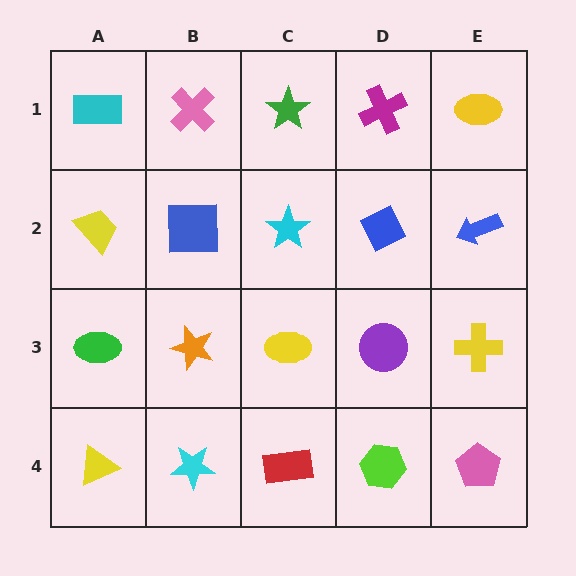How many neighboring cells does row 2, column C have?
4.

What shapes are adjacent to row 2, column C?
A green star (row 1, column C), a yellow ellipse (row 3, column C), a blue square (row 2, column B), a blue diamond (row 2, column D).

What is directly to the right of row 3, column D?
A yellow cross.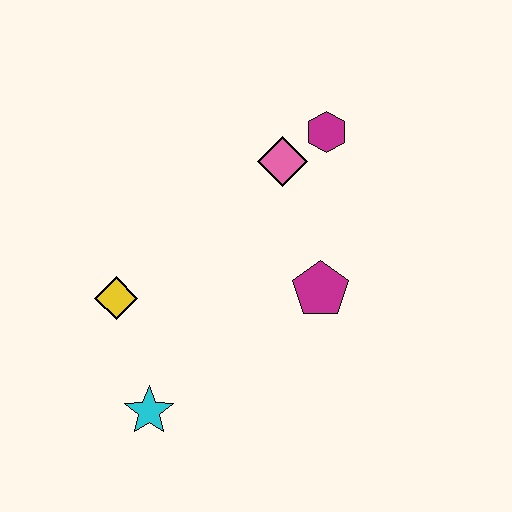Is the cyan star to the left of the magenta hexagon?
Yes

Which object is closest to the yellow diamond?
The cyan star is closest to the yellow diamond.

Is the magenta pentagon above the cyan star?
Yes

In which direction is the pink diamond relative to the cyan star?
The pink diamond is above the cyan star.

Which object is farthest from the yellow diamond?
The magenta hexagon is farthest from the yellow diamond.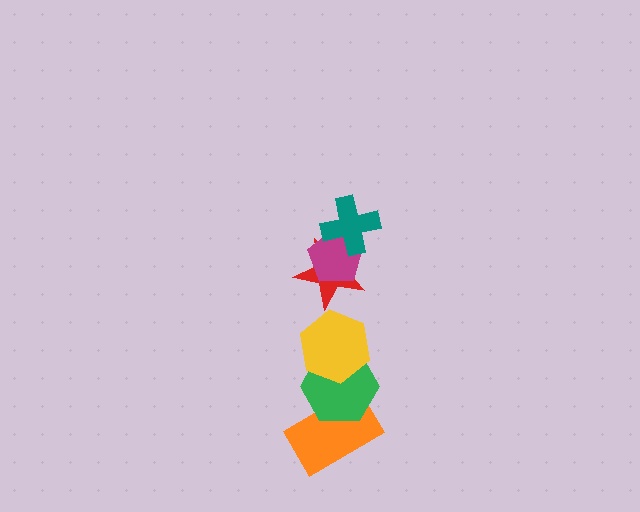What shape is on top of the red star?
The magenta pentagon is on top of the red star.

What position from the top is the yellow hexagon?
The yellow hexagon is 4th from the top.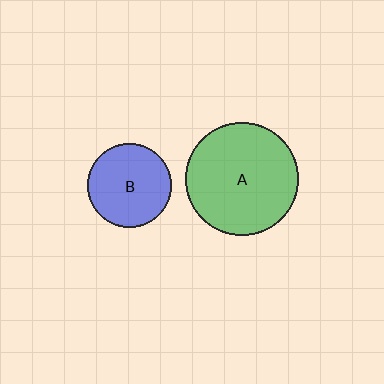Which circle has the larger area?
Circle A (green).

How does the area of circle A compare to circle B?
Approximately 1.8 times.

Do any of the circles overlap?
No, none of the circles overlap.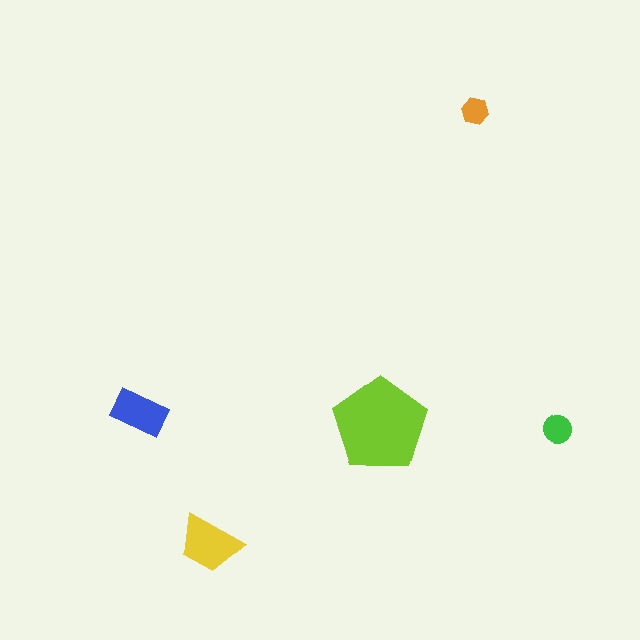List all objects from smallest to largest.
The orange hexagon, the green circle, the blue rectangle, the yellow trapezoid, the lime pentagon.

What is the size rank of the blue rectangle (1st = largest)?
3rd.